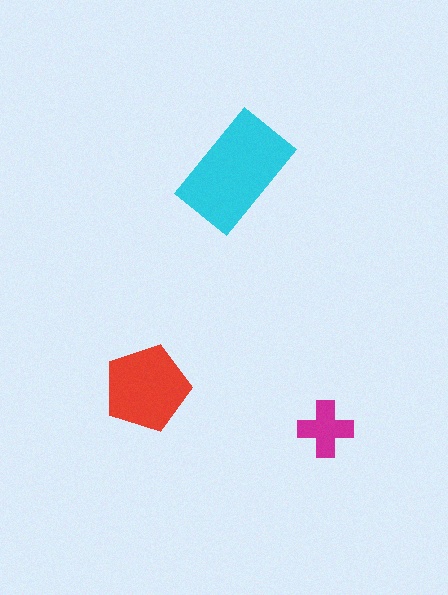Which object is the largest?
The cyan rectangle.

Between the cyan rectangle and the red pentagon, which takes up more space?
The cyan rectangle.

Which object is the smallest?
The magenta cross.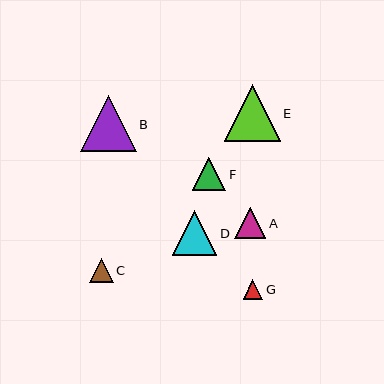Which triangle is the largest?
Triangle E is the largest with a size of approximately 56 pixels.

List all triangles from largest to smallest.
From largest to smallest: E, B, D, F, A, C, G.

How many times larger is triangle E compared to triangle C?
Triangle E is approximately 2.4 times the size of triangle C.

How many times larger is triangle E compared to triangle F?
Triangle E is approximately 1.7 times the size of triangle F.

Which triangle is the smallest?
Triangle G is the smallest with a size of approximately 20 pixels.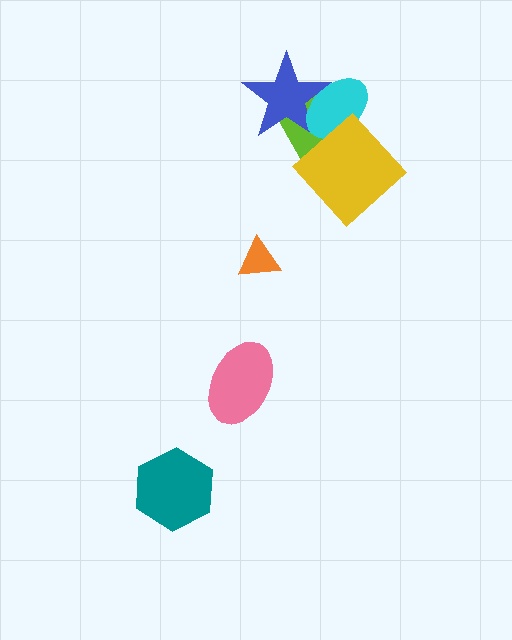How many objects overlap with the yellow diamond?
2 objects overlap with the yellow diamond.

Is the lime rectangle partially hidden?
Yes, it is partially covered by another shape.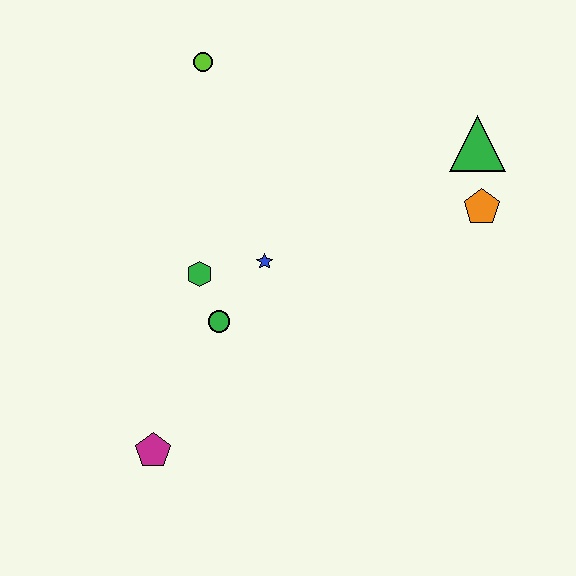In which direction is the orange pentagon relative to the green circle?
The orange pentagon is to the right of the green circle.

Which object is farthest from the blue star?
The green triangle is farthest from the blue star.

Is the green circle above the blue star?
No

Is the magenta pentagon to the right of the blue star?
No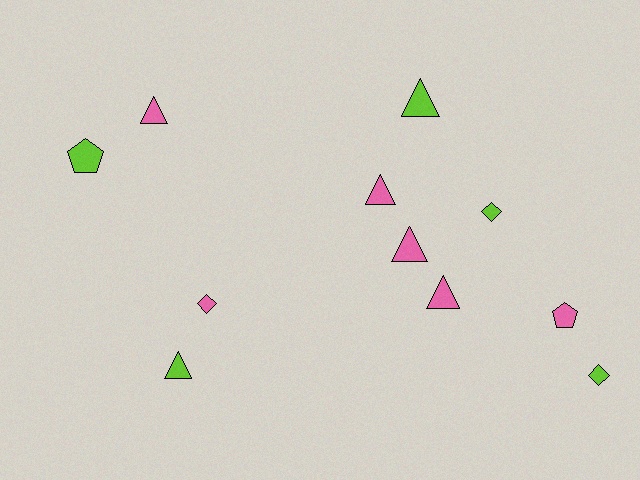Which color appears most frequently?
Pink, with 6 objects.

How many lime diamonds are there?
There are 2 lime diamonds.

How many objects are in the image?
There are 11 objects.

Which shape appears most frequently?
Triangle, with 6 objects.